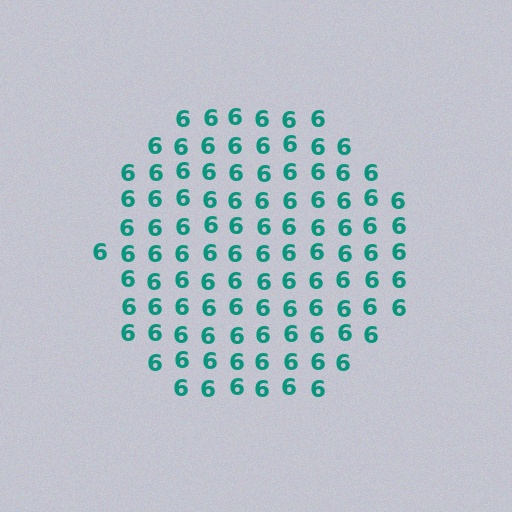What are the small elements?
The small elements are digit 6's.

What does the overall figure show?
The overall figure shows a circle.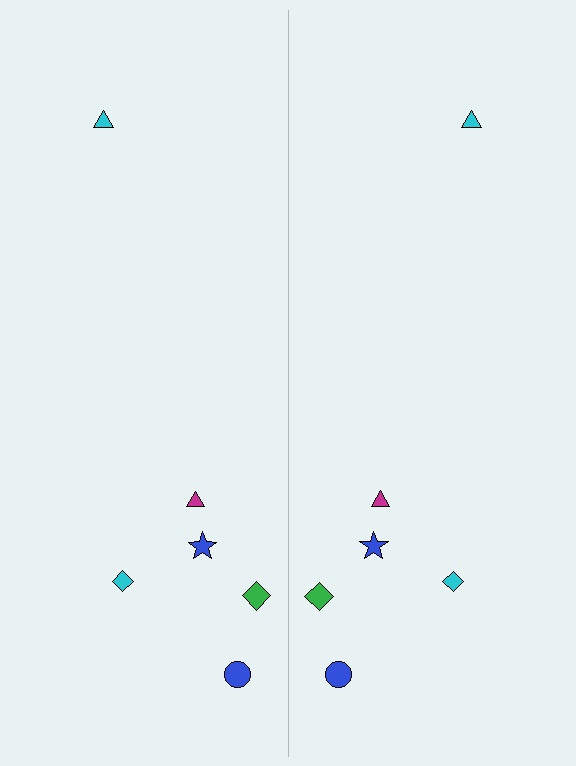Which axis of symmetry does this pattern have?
The pattern has a vertical axis of symmetry running through the center of the image.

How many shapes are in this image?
There are 12 shapes in this image.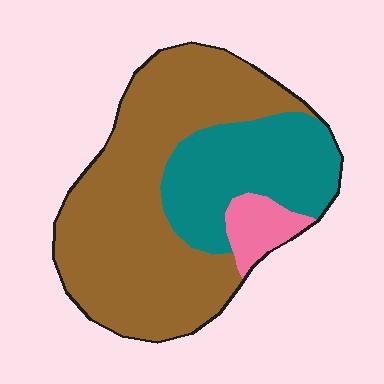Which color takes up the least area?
Pink, at roughly 5%.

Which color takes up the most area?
Brown, at roughly 65%.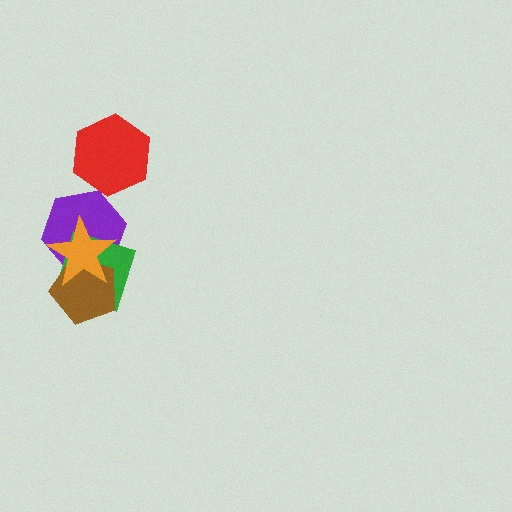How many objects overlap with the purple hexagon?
3 objects overlap with the purple hexagon.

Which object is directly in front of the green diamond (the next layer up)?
The brown pentagon is directly in front of the green diamond.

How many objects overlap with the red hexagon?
0 objects overlap with the red hexagon.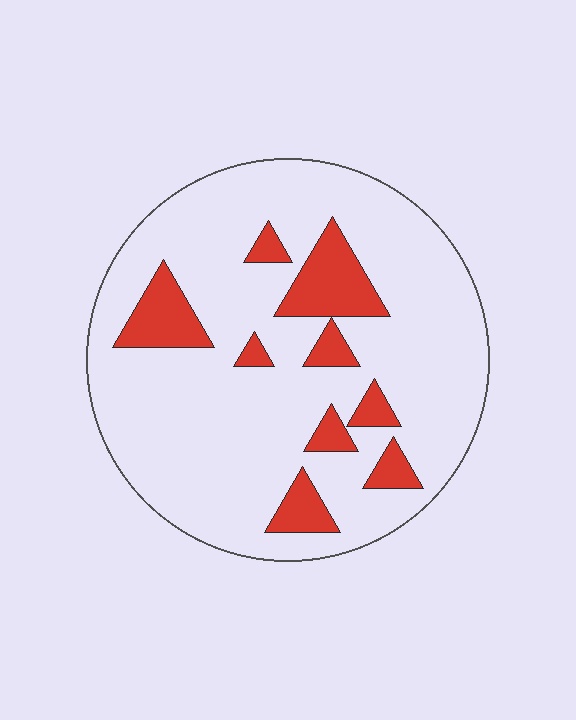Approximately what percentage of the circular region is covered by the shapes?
Approximately 15%.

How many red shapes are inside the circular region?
9.